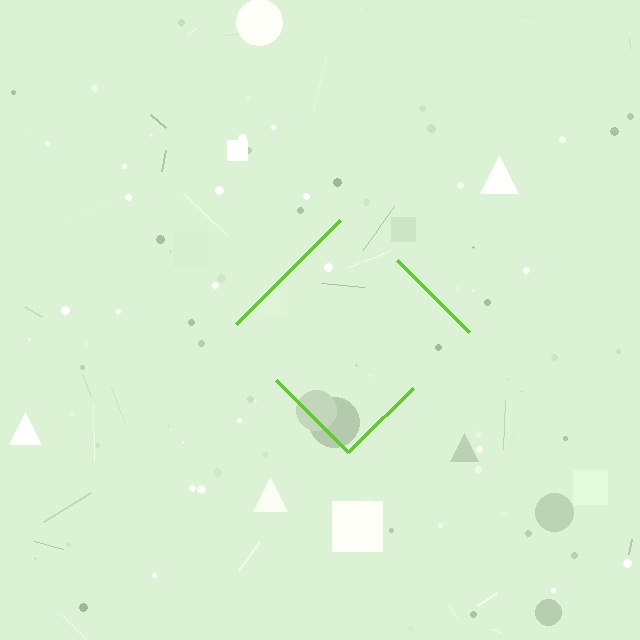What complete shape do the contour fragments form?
The contour fragments form a diamond.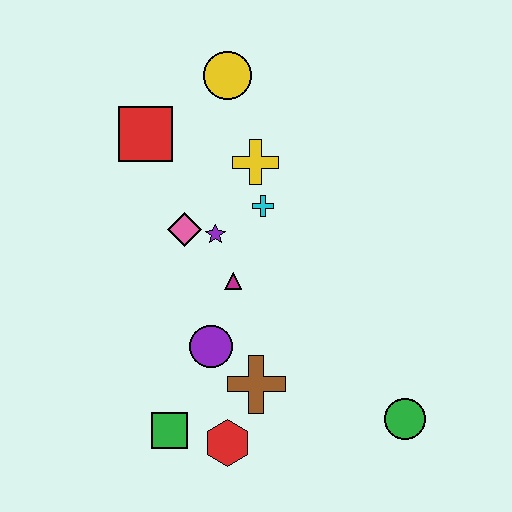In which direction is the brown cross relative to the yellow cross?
The brown cross is below the yellow cross.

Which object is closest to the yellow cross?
The cyan cross is closest to the yellow cross.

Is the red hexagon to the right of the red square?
Yes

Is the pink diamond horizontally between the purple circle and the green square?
Yes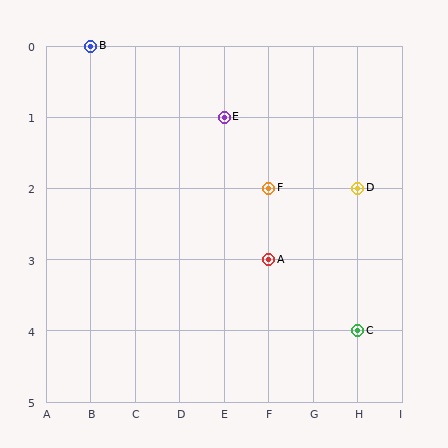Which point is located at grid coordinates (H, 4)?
Point C is at (H, 4).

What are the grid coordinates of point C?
Point C is at grid coordinates (H, 4).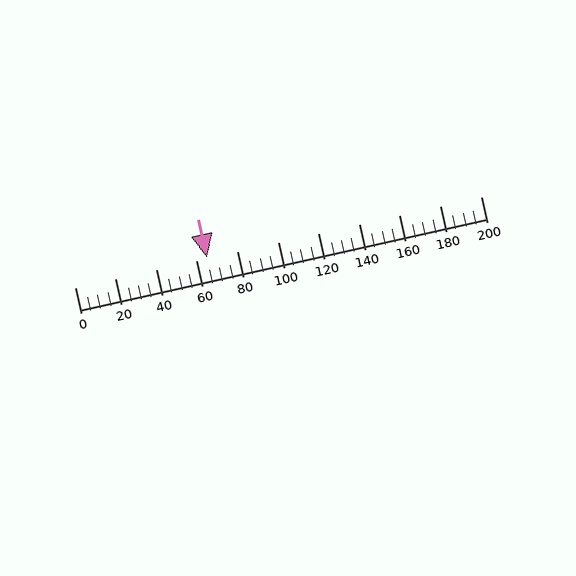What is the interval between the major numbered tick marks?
The major tick marks are spaced 20 units apart.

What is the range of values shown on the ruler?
The ruler shows values from 0 to 200.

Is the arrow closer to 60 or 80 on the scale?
The arrow is closer to 60.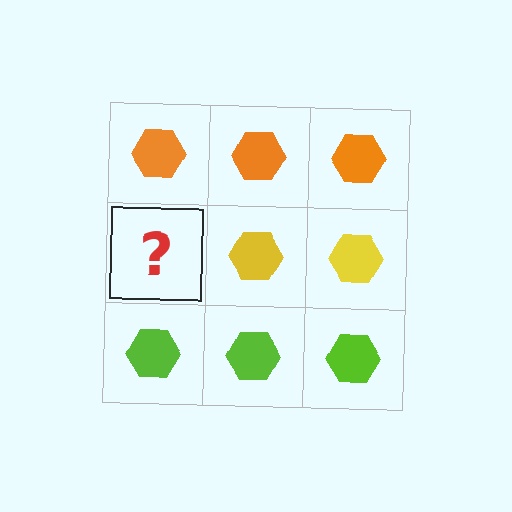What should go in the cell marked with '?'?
The missing cell should contain a yellow hexagon.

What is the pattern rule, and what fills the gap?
The rule is that each row has a consistent color. The gap should be filled with a yellow hexagon.